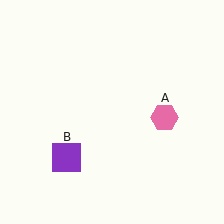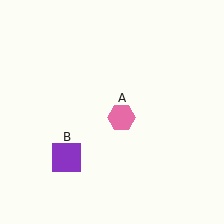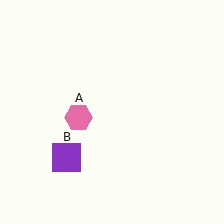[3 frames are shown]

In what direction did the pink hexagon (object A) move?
The pink hexagon (object A) moved left.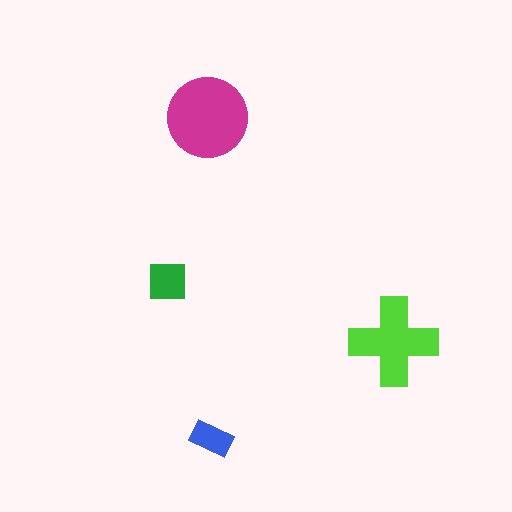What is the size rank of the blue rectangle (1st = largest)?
4th.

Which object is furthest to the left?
The green square is leftmost.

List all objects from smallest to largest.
The blue rectangle, the green square, the lime cross, the magenta circle.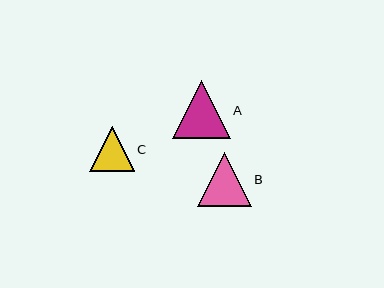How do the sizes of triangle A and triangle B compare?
Triangle A and triangle B are approximately the same size.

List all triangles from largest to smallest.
From largest to smallest: A, B, C.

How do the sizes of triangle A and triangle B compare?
Triangle A and triangle B are approximately the same size.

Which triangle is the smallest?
Triangle C is the smallest with a size of approximately 44 pixels.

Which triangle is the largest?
Triangle A is the largest with a size of approximately 58 pixels.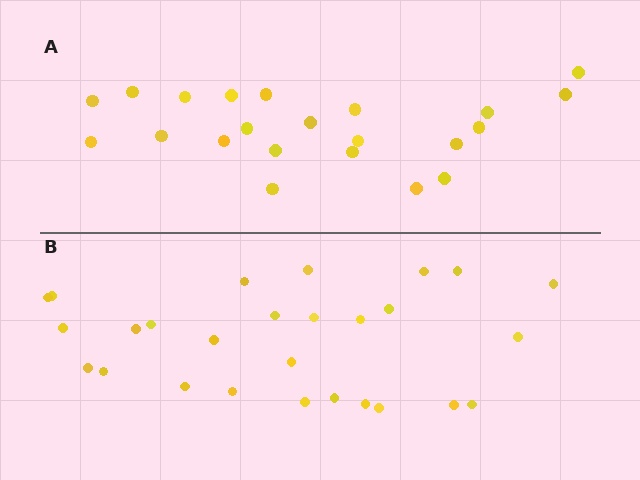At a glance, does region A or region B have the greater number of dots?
Region B (the bottom region) has more dots.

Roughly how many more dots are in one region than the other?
Region B has about 5 more dots than region A.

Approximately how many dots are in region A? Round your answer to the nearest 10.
About 20 dots. (The exact count is 22, which rounds to 20.)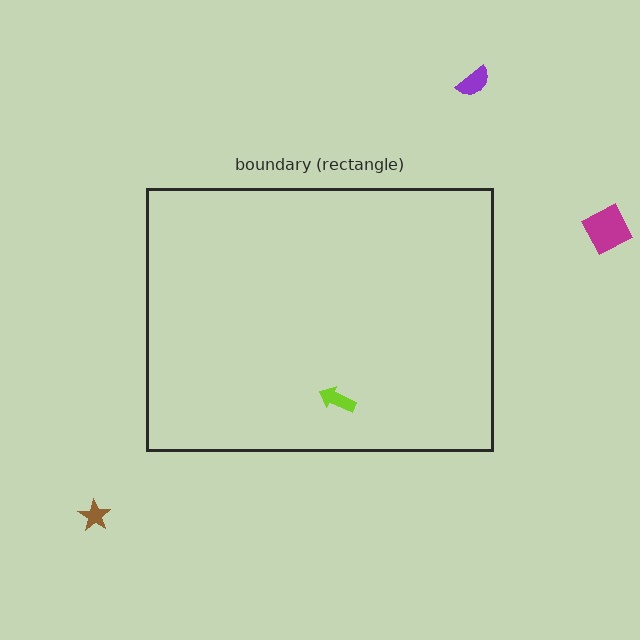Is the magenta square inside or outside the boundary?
Outside.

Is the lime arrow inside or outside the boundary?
Inside.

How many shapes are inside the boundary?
1 inside, 3 outside.